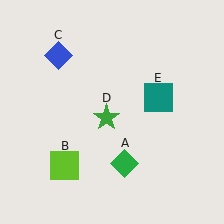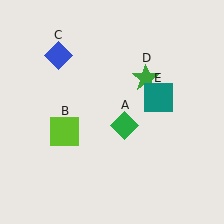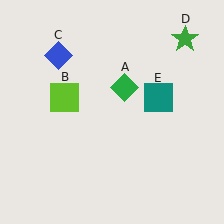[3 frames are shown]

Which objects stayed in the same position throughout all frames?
Blue diamond (object C) and teal square (object E) remained stationary.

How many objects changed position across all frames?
3 objects changed position: green diamond (object A), lime square (object B), green star (object D).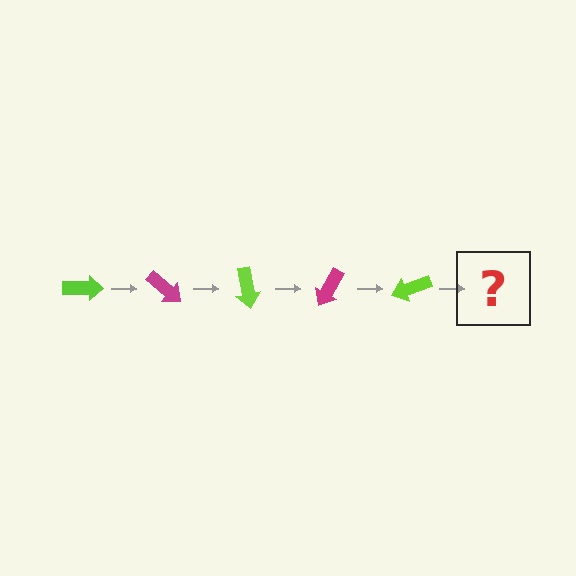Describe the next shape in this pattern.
It should be a magenta arrow, rotated 200 degrees from the start.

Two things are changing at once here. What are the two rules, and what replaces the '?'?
The two rules are that it rotates 40 degrees each step and the color cycles through lime and magenta. The '?' should be a magenta arrow, rotated 200 degrees from the start.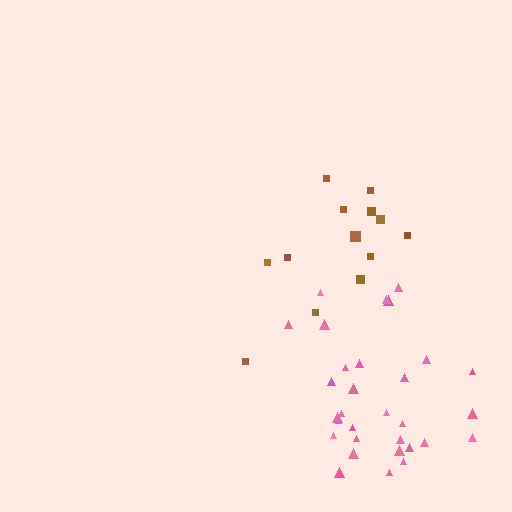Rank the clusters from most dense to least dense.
pink, brown.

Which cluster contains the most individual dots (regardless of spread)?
Pink (32).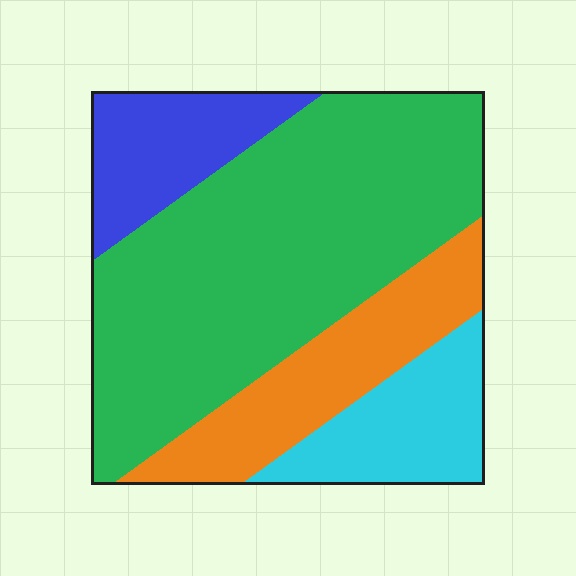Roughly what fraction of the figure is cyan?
Cyan takes up less than a quarter of the figure.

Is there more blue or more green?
Green.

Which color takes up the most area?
Green, at roughly 55%.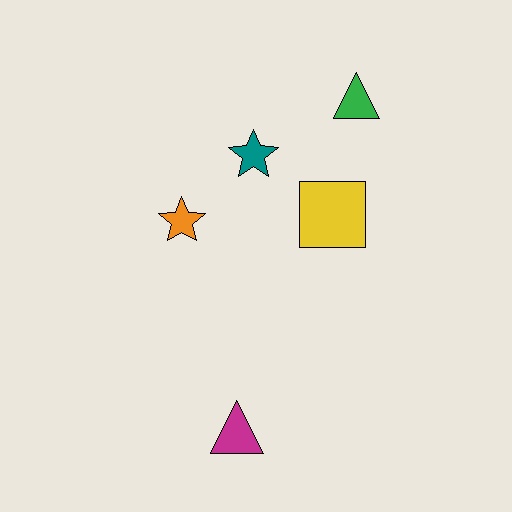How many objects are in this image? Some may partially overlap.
There are 5 objects.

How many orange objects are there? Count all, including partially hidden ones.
There is 1 orange object.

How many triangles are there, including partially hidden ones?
There are 2 triangles.